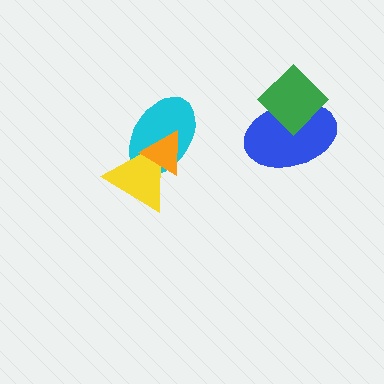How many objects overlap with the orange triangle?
2 objects overlap with the orange triangle.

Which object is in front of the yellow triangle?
The orange triangle is in front of the yellow triangle.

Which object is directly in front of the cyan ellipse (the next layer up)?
The yellow triangle is directly in front of the cyan ellipse.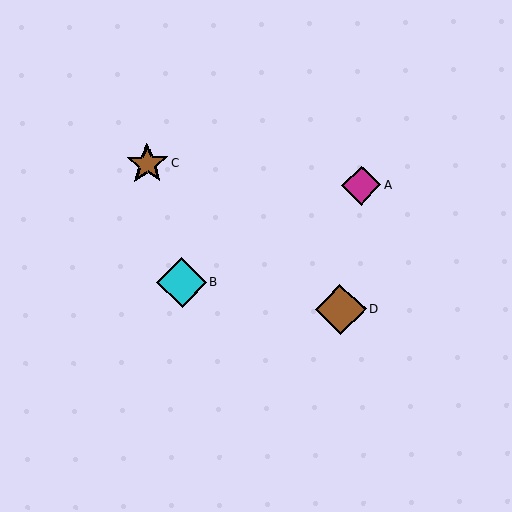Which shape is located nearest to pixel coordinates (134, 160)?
The brown star (labeled C) at (147, 164) is nearest to that location.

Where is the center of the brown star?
The center of the brown star is at (147, 164).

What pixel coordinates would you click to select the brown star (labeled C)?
Click at (147, 164) to select the brown star C.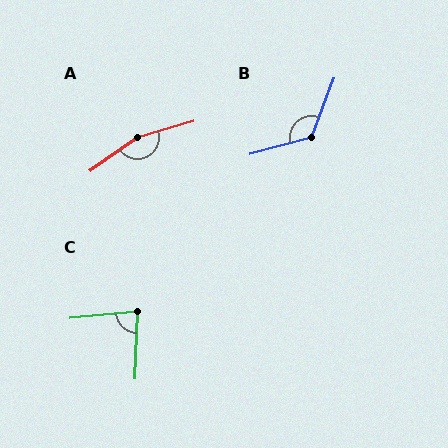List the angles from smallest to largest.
C (82°), B (125°), A (161°).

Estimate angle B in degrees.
Approximately 125 degrees.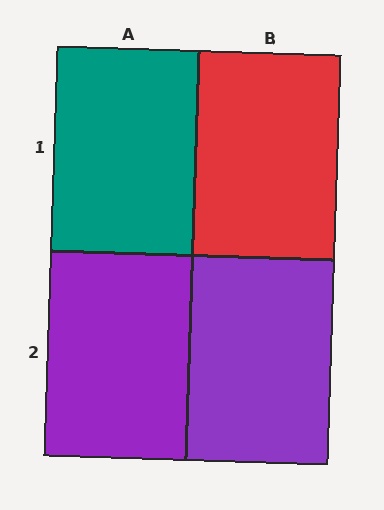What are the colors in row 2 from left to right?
Purple, purple.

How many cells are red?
1 cell is red.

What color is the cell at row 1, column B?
Red.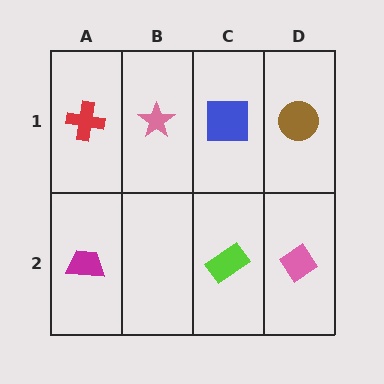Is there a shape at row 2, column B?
No, that cell is empty.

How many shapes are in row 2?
3 shapes.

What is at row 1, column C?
A blue square.